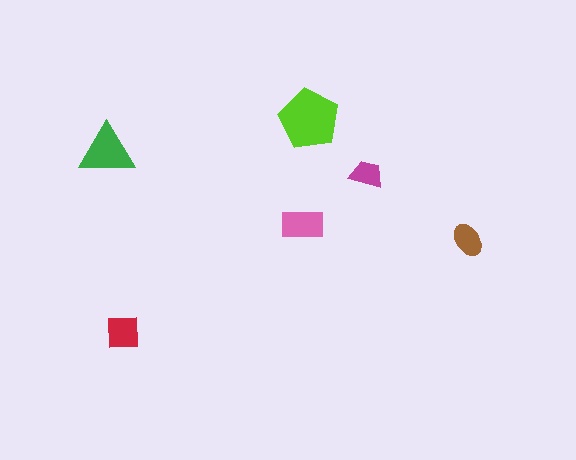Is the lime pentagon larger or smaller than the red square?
Larger.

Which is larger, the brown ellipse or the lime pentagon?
The lime pentagon.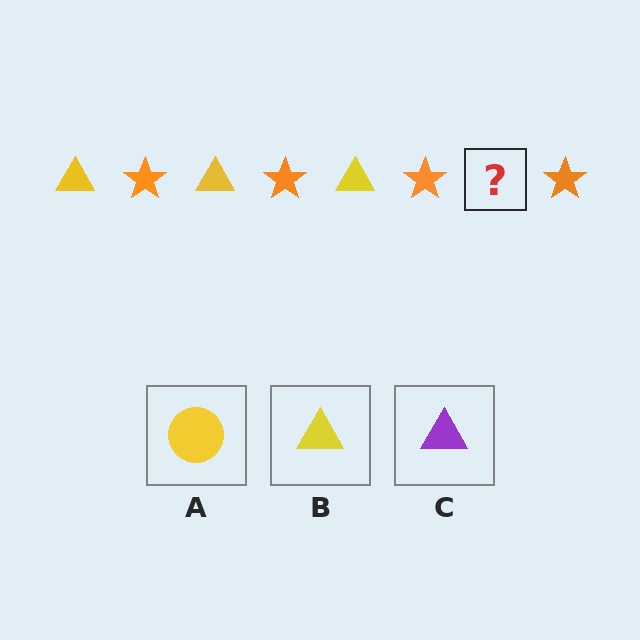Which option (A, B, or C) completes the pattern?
B.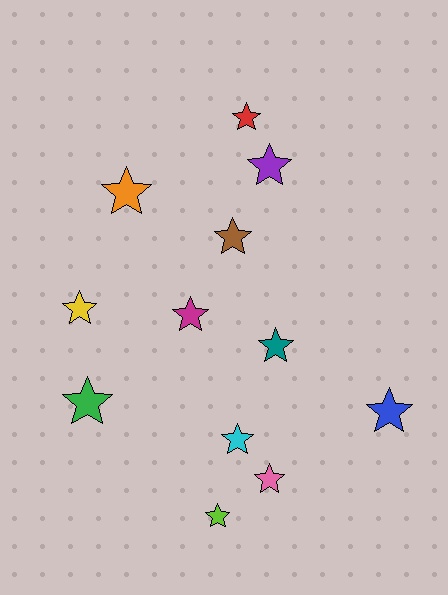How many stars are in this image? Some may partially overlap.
There are 12 stars.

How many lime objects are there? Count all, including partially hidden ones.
There is 1 lime object.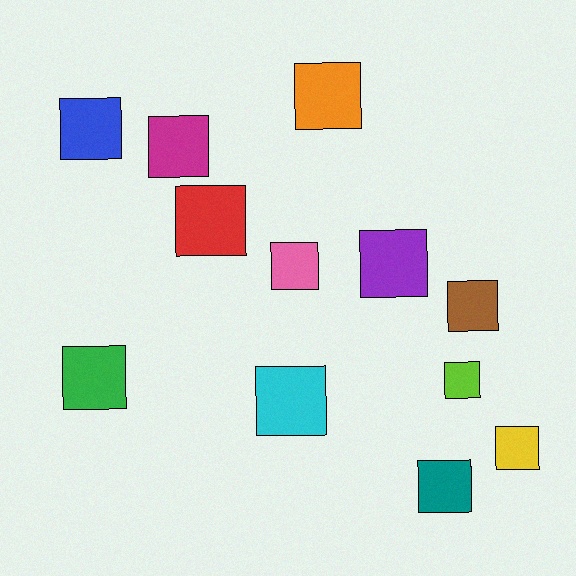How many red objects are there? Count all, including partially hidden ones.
There is 1 red object.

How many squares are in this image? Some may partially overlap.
There are 12 squares.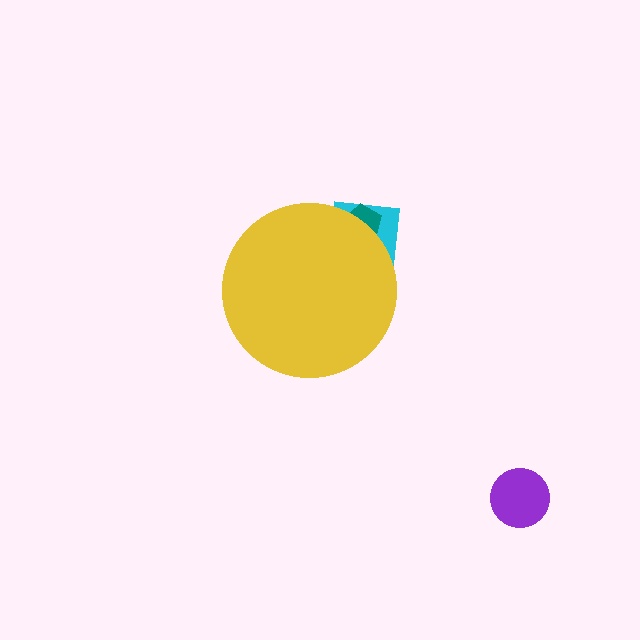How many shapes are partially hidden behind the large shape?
2 shapes are partially hidden.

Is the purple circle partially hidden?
No, the purple circle is fully visible.